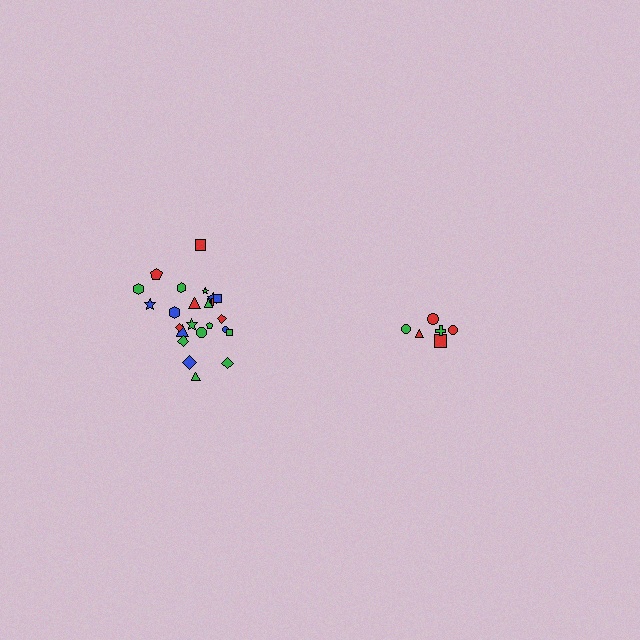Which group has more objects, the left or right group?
The left group.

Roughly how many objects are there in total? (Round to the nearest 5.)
Roughly 30 objects in total.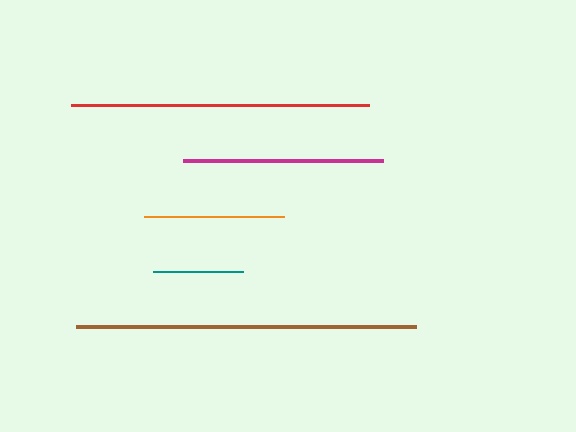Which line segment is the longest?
The brown line is the longest at approximately 340 pixels.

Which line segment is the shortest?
The teal line is the shortest at approximately 90 pixels.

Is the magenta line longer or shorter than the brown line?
The brown line is longer than the magenta line.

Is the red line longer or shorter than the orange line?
The red line is longer than the orange line.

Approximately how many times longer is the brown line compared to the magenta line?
The brown line is approximately 1.7 times the length of the magenta line.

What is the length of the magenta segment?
The magenta segment is approximately 200 pixels long.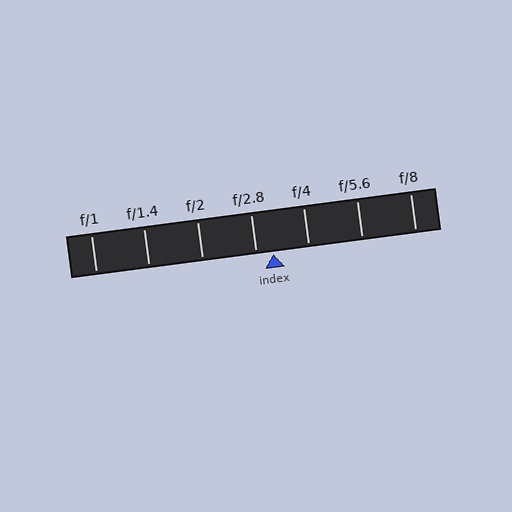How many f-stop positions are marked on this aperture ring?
There are 7 f-stop positions marked.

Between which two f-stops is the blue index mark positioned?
The index mark is between f/2.8 and f/4.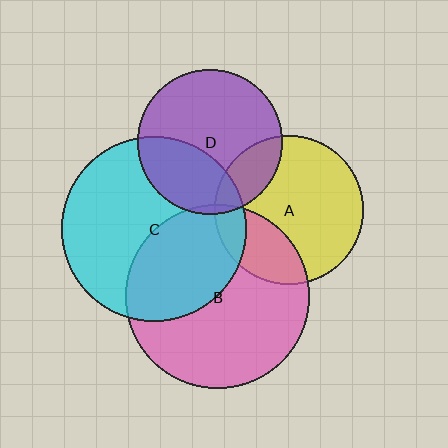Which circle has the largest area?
Circle C (cyan).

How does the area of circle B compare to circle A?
Approximately 1.5 times.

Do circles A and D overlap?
Yes.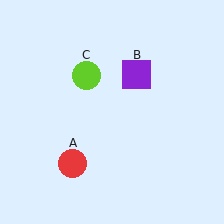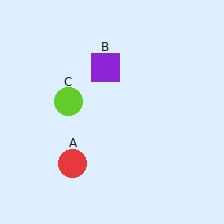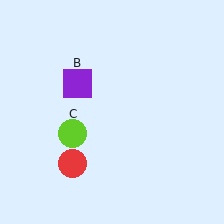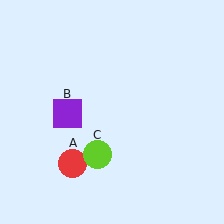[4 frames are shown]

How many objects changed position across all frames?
2 objects changed position: purple square (object B), lime circle (object C).